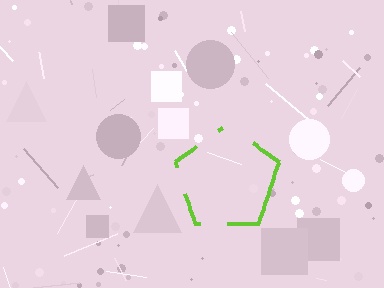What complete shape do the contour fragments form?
The contour fragments form a pentagon.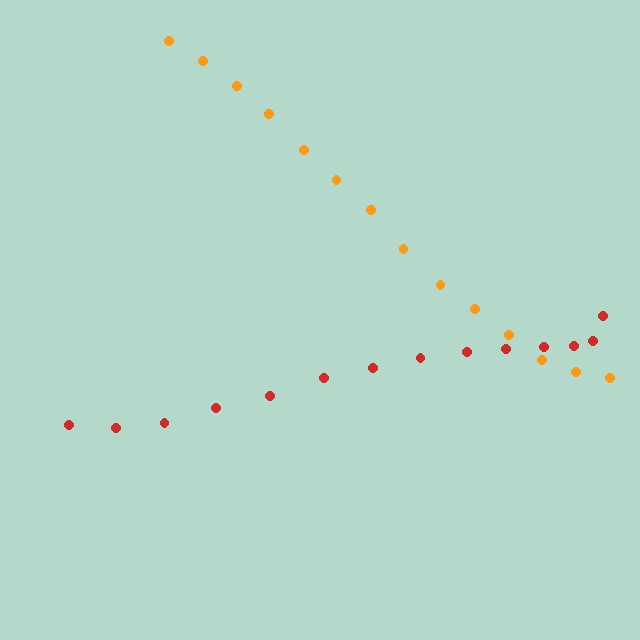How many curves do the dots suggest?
There are 2 distinct paths.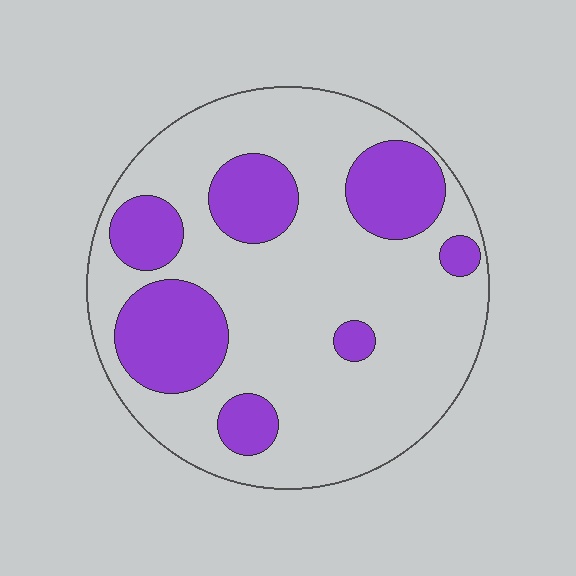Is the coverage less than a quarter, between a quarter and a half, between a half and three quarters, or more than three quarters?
Between a quarter and a half.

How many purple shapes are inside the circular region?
7.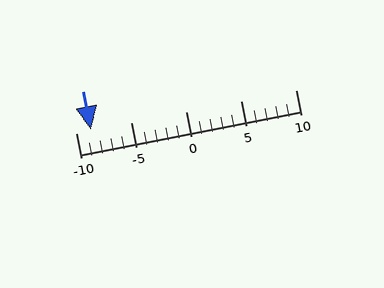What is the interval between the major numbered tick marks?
The major tick marks are spaced 5 units apart.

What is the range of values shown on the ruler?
The ruler shows values from -10 to 10.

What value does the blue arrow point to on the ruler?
The blue arrow points to approximately -9.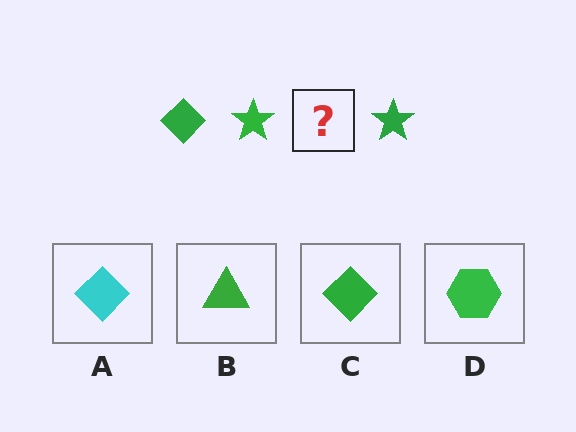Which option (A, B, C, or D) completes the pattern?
C.